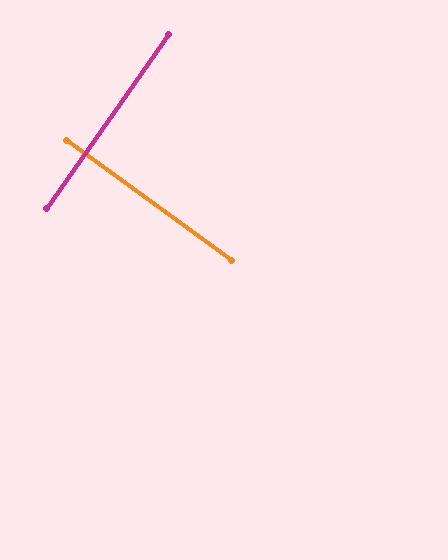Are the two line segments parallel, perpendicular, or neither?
Perpendicular — they meet at approximately 89°.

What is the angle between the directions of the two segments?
Approximately 89 degrees.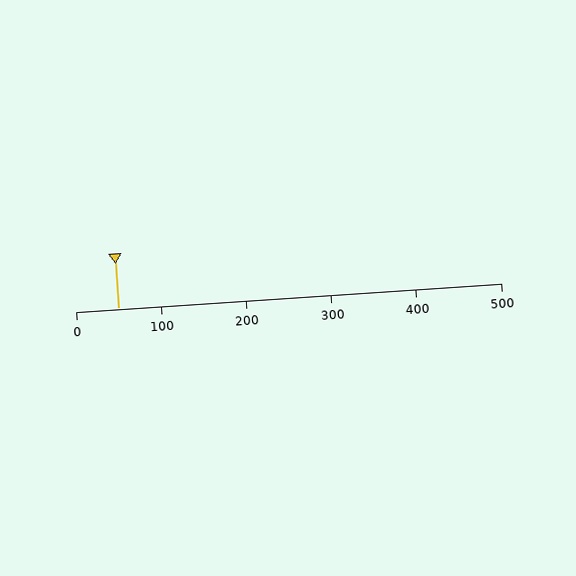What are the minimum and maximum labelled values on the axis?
The axis runs from 0 to 500.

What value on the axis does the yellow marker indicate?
The marker indicates approximately 50.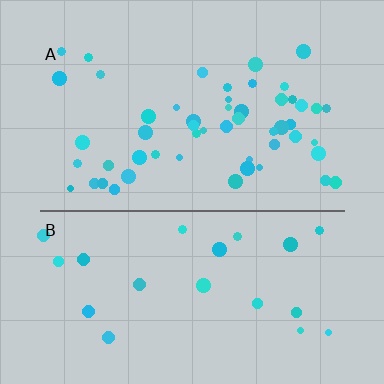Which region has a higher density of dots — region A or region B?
A (the top).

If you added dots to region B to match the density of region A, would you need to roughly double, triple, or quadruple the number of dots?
Approximately double.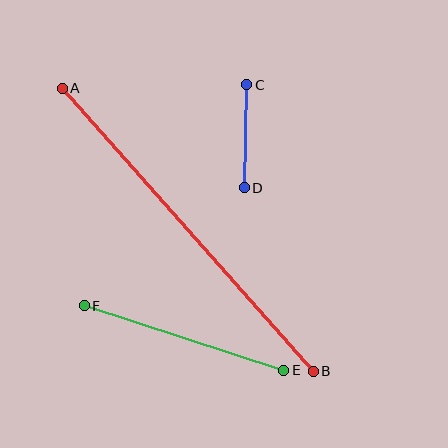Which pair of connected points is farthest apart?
Points A and B are farthest apart.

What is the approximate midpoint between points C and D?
The midpoint is at approximately (246, 136) pixels.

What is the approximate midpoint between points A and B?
The midpoint is at approximately (188, 230) pixels.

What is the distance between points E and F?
The distance is approximately 210 pixels.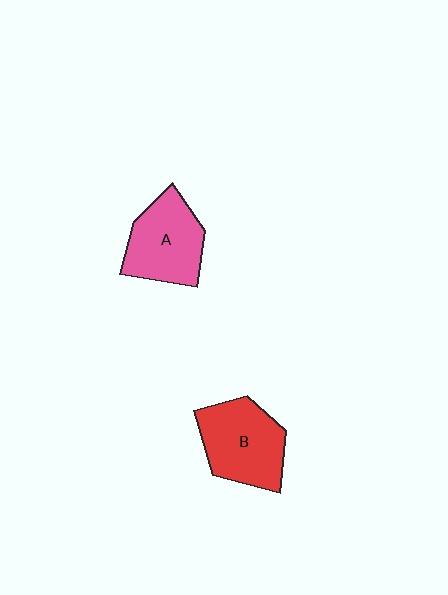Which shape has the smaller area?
Shape A (pink).